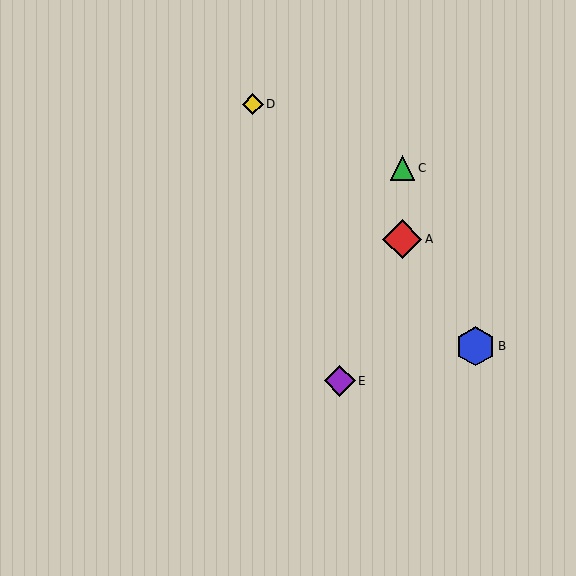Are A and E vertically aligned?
No, A is at x≈402 and E is at x≈340.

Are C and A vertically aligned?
Yes, both are at x≈402.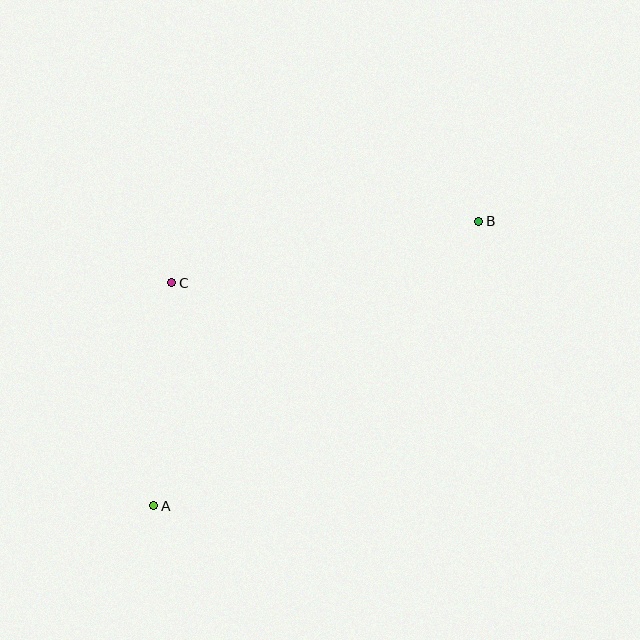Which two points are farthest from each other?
Points A and B are farthest from each other.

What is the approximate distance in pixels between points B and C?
The distance between B and C is approximately 313 pixels.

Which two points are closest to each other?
Points A and C are closest to each other.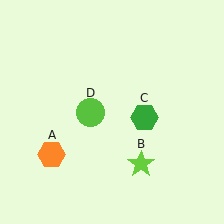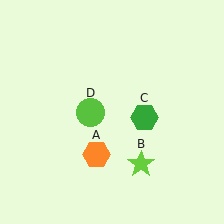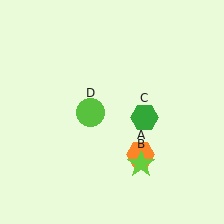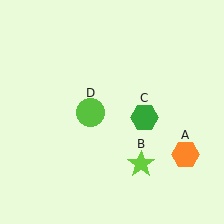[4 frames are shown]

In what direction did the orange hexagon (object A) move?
The orange hexagon (object A) moved right.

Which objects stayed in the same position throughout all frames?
Lime star (object B) and green hexagon (object C) and lime circle (object D) remained stationary.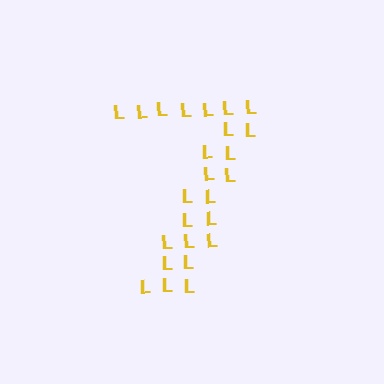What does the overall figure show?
The overall figure shows the digit 7.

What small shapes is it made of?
It is made of small letter L's.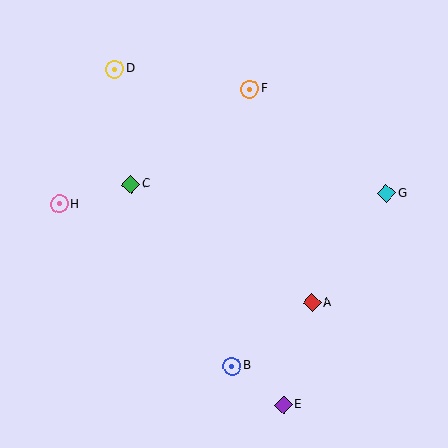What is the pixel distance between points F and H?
The distance between F and H is 223 pixels.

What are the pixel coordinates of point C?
Point C is at (131, 184).